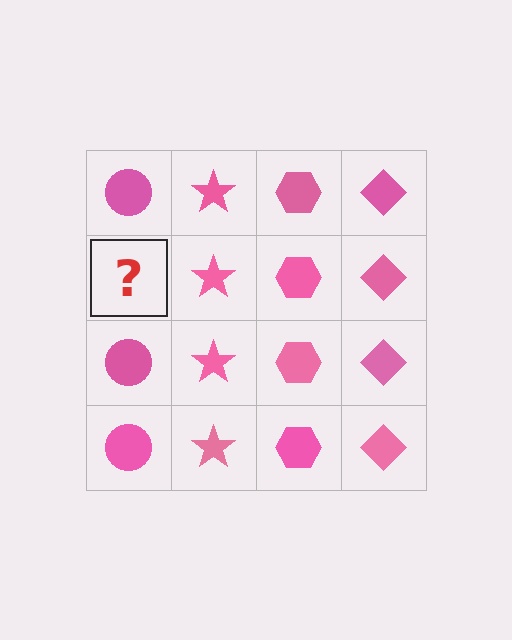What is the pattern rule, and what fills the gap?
The rule is that each column has a consistent shape. The gap should be filled with a pink circle.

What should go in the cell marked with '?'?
The missing cell should contain a pink circle.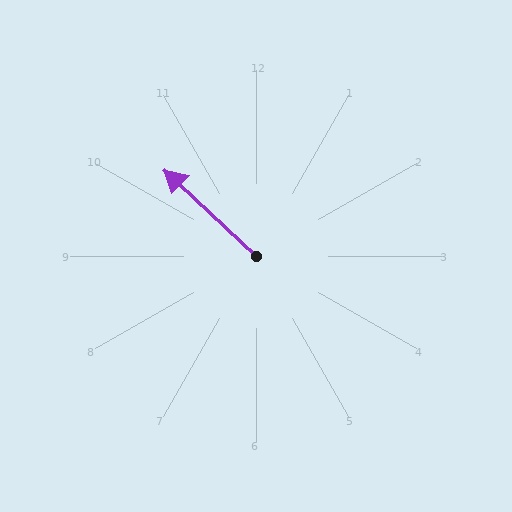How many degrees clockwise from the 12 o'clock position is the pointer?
Approximately 313 degrees.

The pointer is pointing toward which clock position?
Roughly 10 o'clock.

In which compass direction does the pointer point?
Northwest.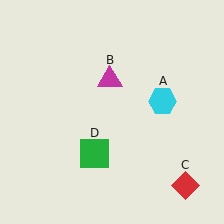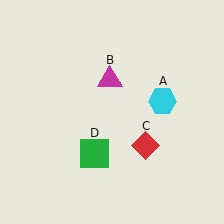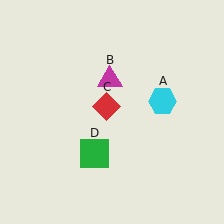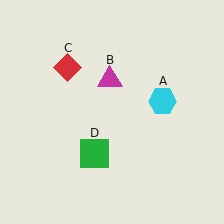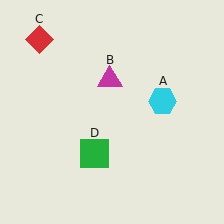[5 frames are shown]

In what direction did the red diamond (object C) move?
The red diamond (object C) moved up and to the left.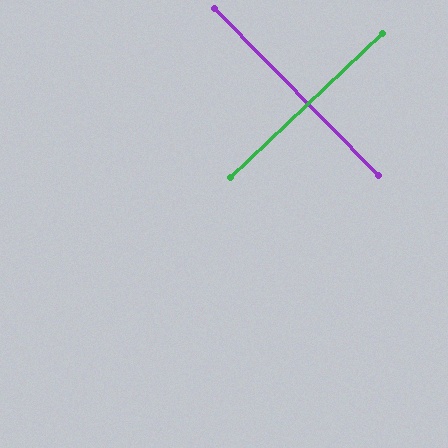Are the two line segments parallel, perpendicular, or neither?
Perpendicular — they meet at approximately 89°.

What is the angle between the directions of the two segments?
Approximately 89 degrees.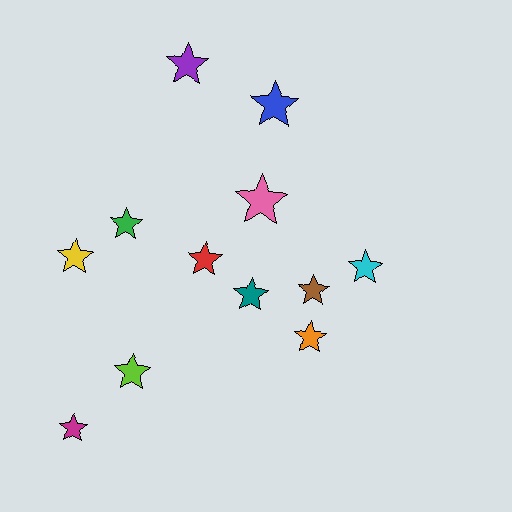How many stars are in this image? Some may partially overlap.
There are 12 stars.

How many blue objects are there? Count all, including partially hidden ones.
There is 1 blue object.